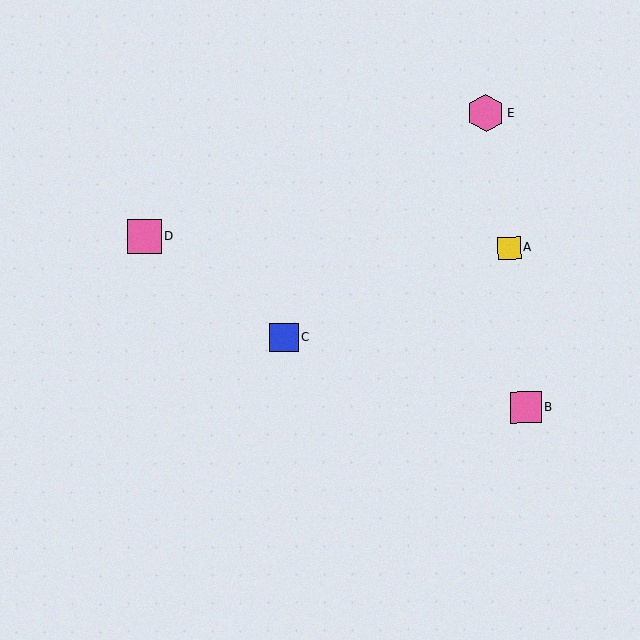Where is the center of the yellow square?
The center of the yellow square is at (510, 248).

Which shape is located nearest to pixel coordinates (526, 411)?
The pink square (labeled B) at (525, 408) is nearest to that location.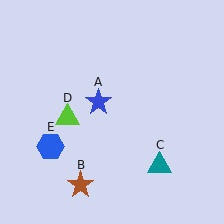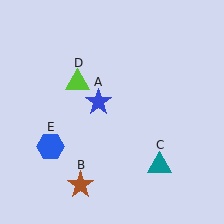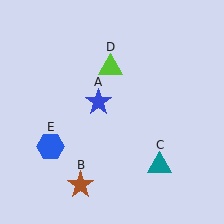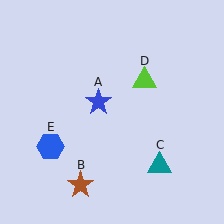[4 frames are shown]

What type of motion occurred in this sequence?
The lime triangle (object D) rotated clockwise around the center of the scene.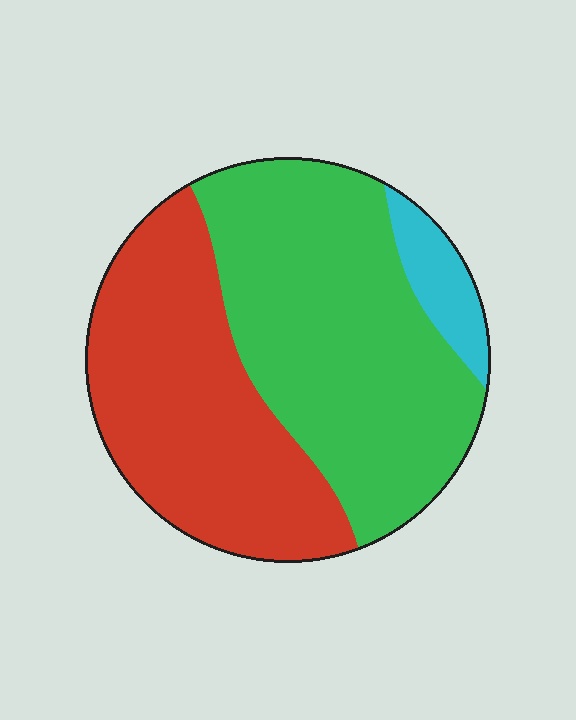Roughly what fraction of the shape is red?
Red covers roughly 40% of the shape.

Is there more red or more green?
Green.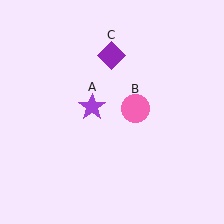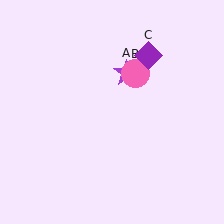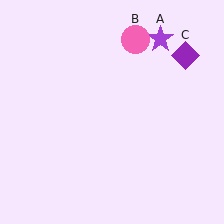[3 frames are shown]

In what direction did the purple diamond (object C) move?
The purple diamond (object C) moved right.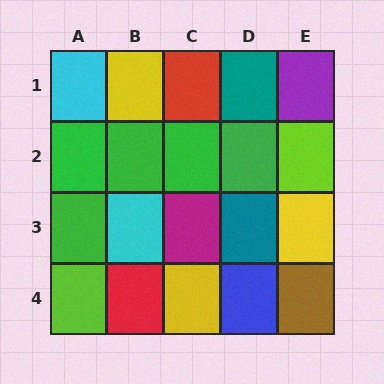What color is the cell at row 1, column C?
Red.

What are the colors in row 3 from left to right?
Green, cyan, magenta, teal, yellow.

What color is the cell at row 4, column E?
Brown.